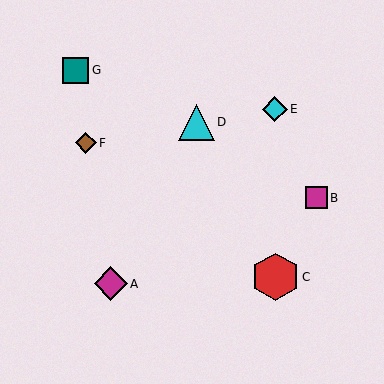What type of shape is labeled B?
Shape B is a magenta square.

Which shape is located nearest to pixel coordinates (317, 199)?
The magenta square (labeled B) at (316, 198) is nearest to that location.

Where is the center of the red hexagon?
The center of the red hexagon is at (275, 277).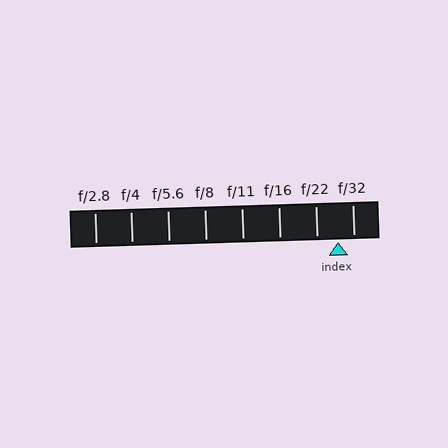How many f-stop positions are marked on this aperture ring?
There are 8 f-stop positions marked.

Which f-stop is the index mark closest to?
The index mark is closest to f/32.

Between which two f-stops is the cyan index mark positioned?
The index mark is between f/22 and f/32.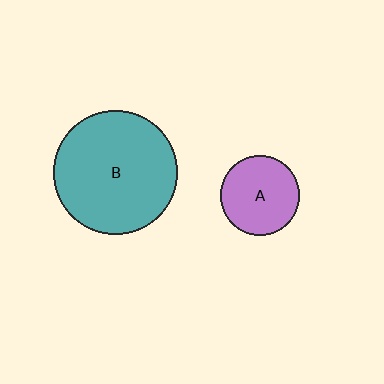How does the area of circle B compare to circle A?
Approximately 2.4 times.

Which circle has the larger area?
Circle B (teal).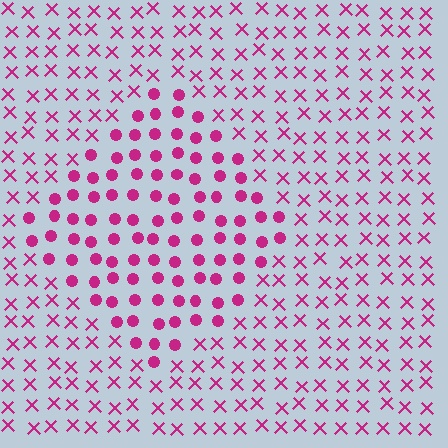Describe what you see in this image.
The image is filled with small magenta elements arranged in a uniform grid. A diamond-shaped region contains circles, while the surrounding area contains X marks. The boundary is defined purely by the change in element shape.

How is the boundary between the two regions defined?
The boundary is defined by a change in element shape: circles inside vs. X marks outside. All elements share the same color and spacing.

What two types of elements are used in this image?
The image uses circles inside the diamond region and X marks outside it.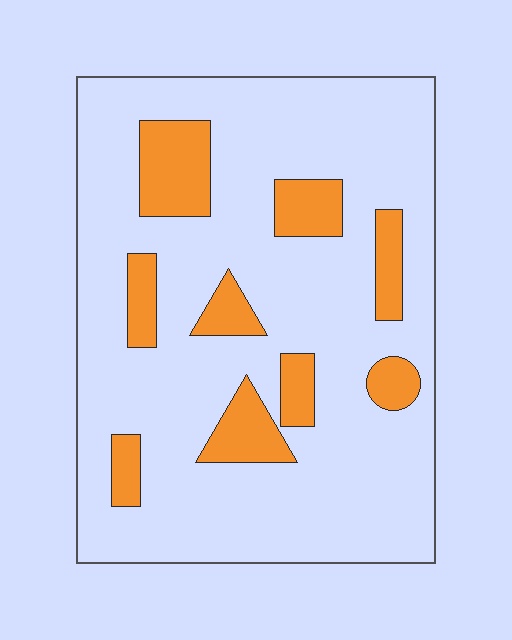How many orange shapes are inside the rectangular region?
9.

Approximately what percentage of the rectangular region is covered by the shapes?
Approximately 20%.